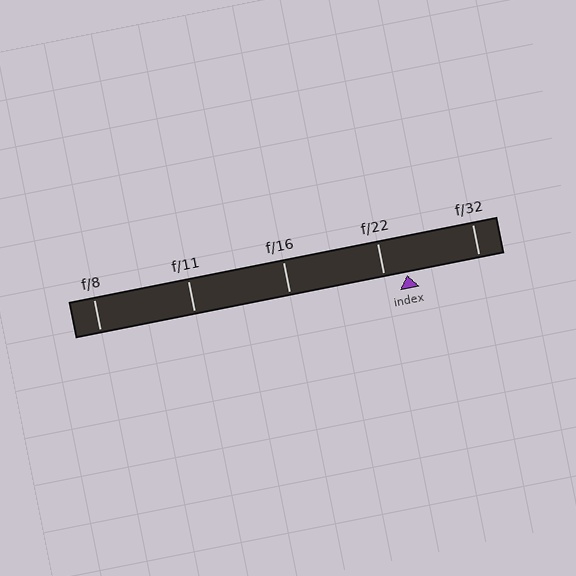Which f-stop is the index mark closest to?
The index mark is closest to f/22.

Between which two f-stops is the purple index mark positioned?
The index mark is between f/22 and f/32.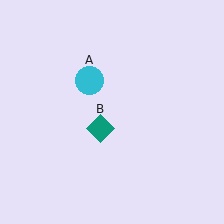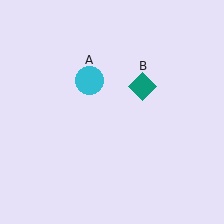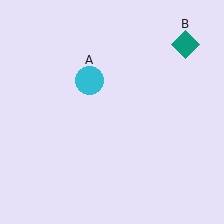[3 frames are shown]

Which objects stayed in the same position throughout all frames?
Cyan circle (object A) remained stationary.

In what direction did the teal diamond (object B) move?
The teal diamond (object B) moved up and to the right.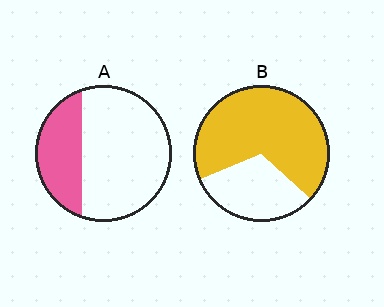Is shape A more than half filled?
No.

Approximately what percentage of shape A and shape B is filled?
A is approximately 30% and B is approximately 70%.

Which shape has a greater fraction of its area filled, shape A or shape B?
Shape B.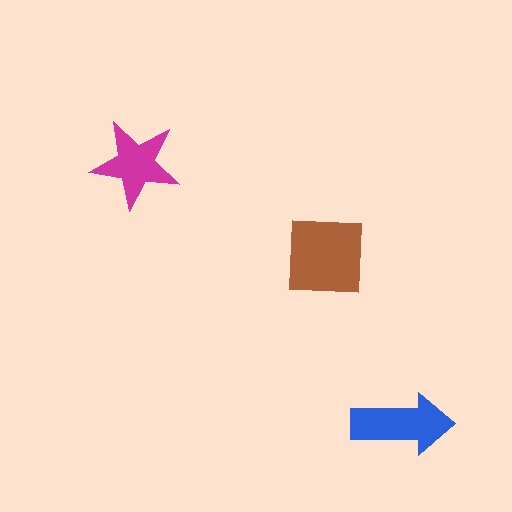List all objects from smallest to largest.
The magenta star, the blue arrow, the brown square.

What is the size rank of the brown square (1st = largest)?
1st.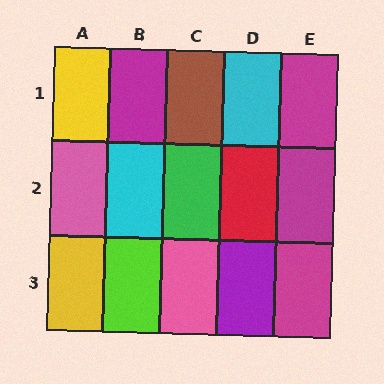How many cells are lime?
1 cell is lime.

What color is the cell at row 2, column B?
Cyan.